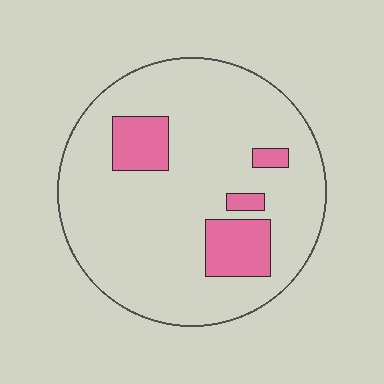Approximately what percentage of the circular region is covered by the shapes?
Approximately 15%.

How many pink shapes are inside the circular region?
4.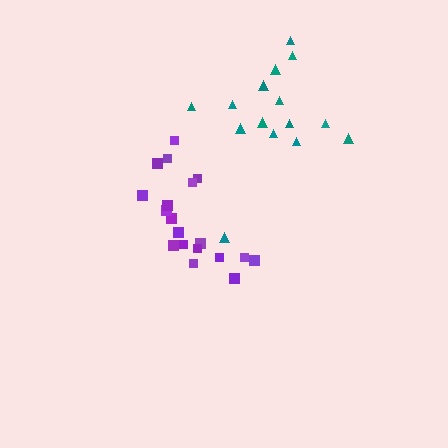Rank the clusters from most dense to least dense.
purple, teal.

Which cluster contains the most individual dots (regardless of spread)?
Purple (19).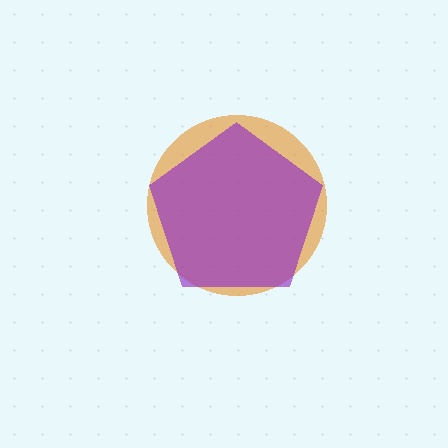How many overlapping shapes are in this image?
There are 2 overlapping shapes in the image.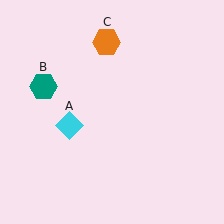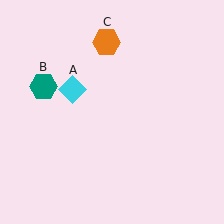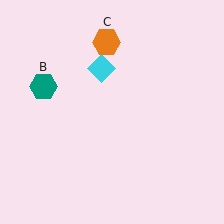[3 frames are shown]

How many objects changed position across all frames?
1 object changed position: cyan diamond (object A).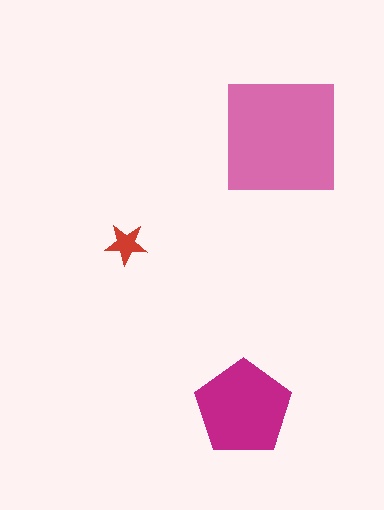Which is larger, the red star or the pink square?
The pink square.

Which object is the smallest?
The red star.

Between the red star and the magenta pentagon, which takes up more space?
The magenta pentagon.